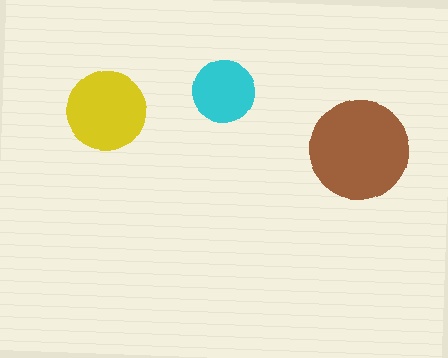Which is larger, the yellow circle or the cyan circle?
The yellow one.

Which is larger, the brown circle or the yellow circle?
The brown one.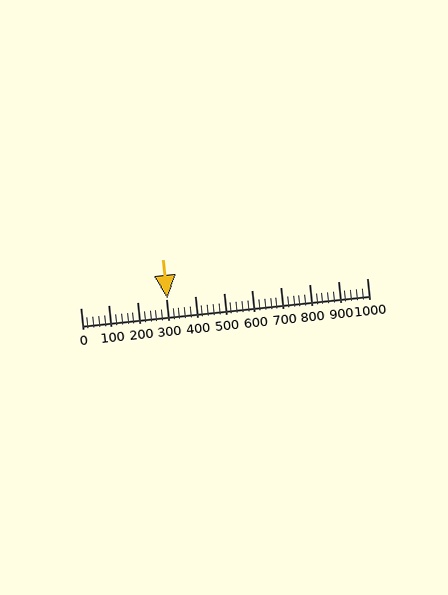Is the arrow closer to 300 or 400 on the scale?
The arrow is closer to 300.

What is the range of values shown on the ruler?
The ruler shows values from 0 to 1000.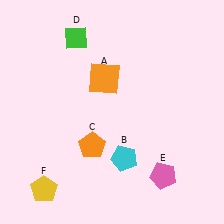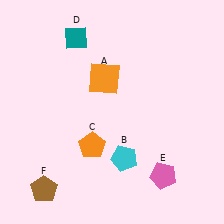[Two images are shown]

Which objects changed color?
D changed from green to teal. F changed from yellow to brown.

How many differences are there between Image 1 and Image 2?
There are 2 differences between the two images.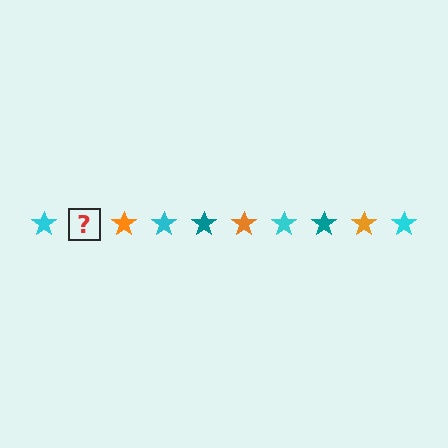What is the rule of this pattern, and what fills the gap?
The rule is that the pattern cycles through cyan, teal, orange stars. The gap should be filled with a teal star.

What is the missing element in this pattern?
The missing element is a teal star.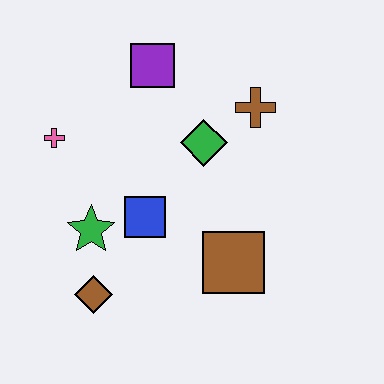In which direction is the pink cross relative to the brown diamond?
The pink cross is above the brown diamond.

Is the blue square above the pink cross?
No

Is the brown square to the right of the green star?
Yes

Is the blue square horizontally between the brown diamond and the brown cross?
Yes